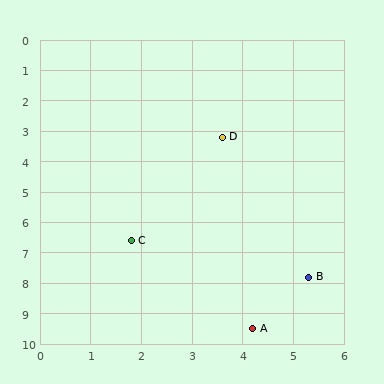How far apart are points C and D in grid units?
Points C and D are about 3.8 grid units apart.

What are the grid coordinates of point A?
Point A is at approximately (4.2, 9.5).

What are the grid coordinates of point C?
Point C is at approximately (1.8, 6.6).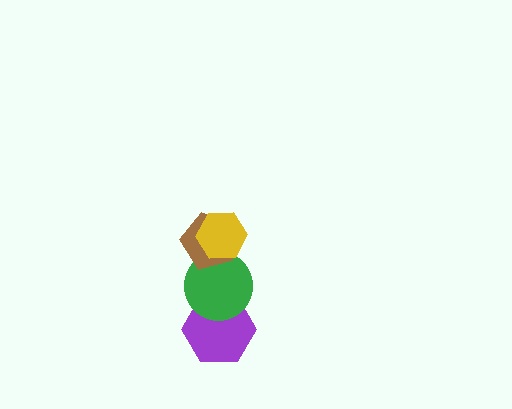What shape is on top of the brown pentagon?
The yellow hexagon is on top of the brown pentagon.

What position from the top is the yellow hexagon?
The yellow hexagon is 1st from the top.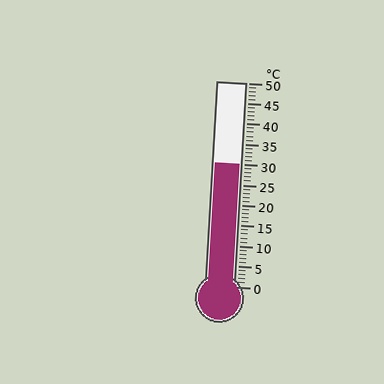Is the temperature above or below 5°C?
The temperature is above 5°C.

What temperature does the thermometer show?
The thermometer shows approximately 30°C.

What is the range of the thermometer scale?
The thermometer scale ranges from 0°C to 50°C.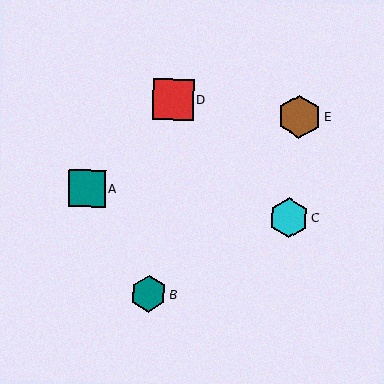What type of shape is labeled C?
Shape C is a cyan hexagon.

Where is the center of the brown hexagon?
The center of the brown hexagon is at (299, 116).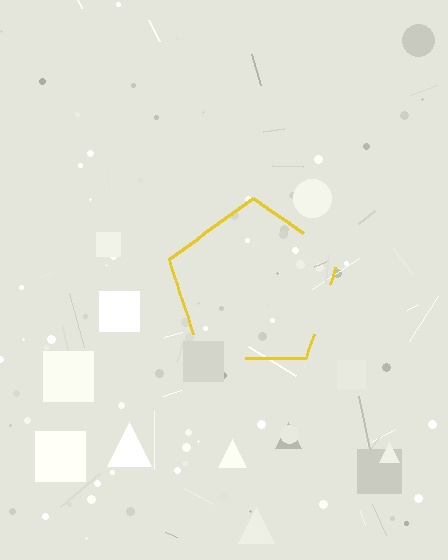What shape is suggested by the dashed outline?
The dashed outline suggests a pentagon.